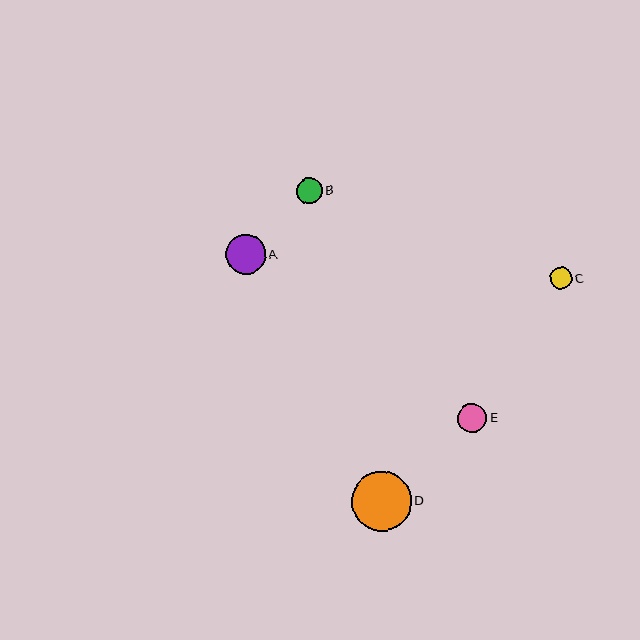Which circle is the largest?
Circle D is the largest with a size of approximately 60 pixels.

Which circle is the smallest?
Circle C is the smallest with a size of approximately 22 pixels.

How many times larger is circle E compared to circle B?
Circle E is approximately 1.1 times the size of circle B.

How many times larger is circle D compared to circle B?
Circle D is approximately 2.3 times the size of circle B.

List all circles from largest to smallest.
From largest to smallest: D, A, E, B, C.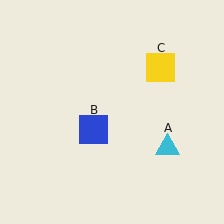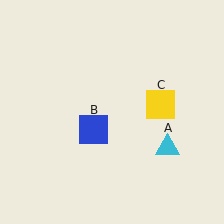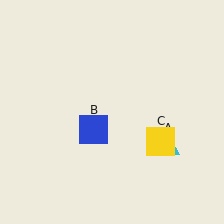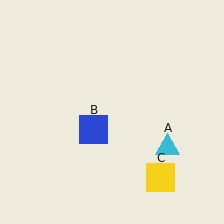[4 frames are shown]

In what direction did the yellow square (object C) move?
The yellow square (object C) moved down.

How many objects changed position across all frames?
1 object changed position: yellow square (object C).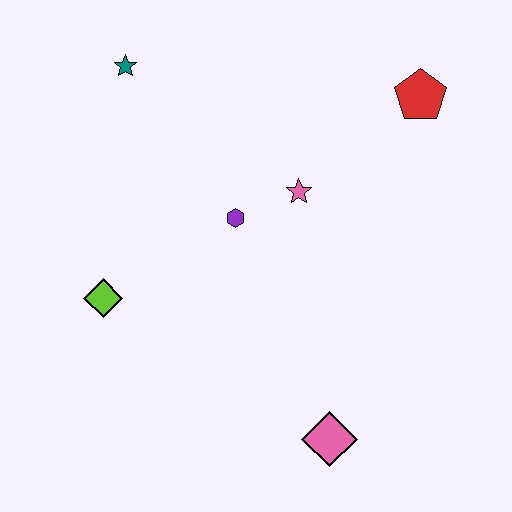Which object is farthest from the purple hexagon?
The pink diamond is farthest from the purple hexagon.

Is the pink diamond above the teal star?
No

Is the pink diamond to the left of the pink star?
No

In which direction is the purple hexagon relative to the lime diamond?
The purple hexagon is to the right of the lime diamond.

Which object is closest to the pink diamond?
The purple hexagon is closest to the pink diamond.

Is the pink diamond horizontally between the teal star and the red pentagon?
Yes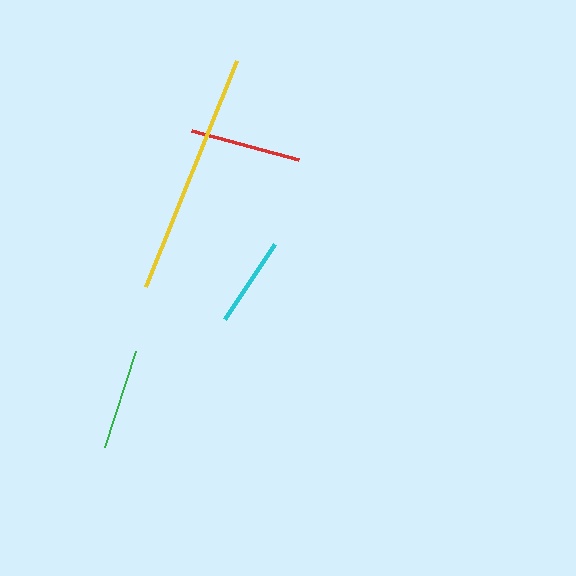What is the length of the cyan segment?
The cyan segment is approximately 91 pixels long.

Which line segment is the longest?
The yellow line is the longest at approximately 244 pixels.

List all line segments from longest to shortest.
From longest to shortest: yellow, red, green, cyan.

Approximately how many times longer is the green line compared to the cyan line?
The green line is approximately 1.1 times the length of the cyan line.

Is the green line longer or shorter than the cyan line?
The green line is longer than the cyan line.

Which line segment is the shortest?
The cyan line is the shortest at approximately 91 pixels.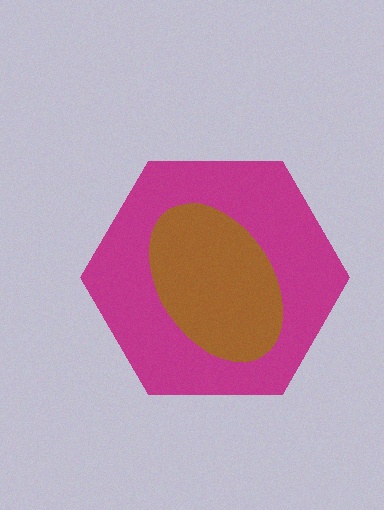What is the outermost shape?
The magenta hexagon.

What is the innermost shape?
The brown ellipse.